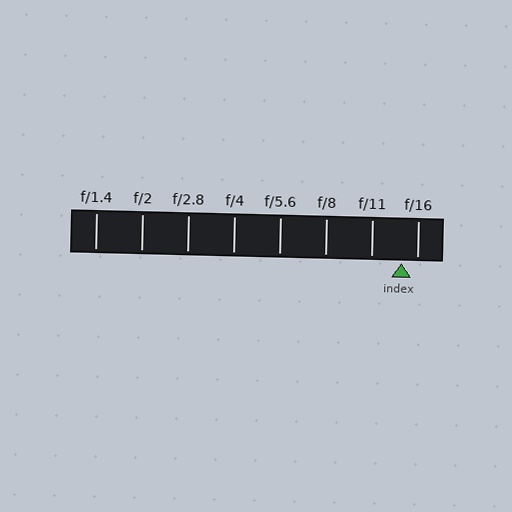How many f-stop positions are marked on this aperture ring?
There are 8 f-stop positions marked.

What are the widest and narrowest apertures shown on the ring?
The widest aperture shown is f/1.4 and the narrowest is f/16.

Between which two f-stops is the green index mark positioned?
The index mark is between f/11 and f/16.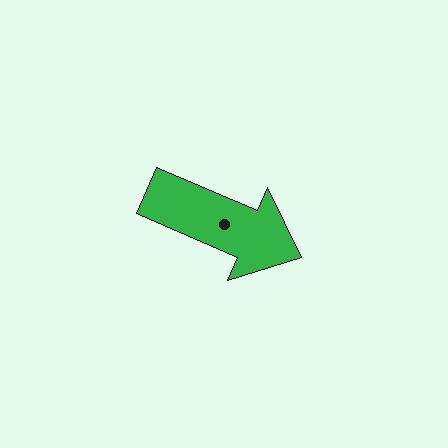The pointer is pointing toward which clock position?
Roughly 4 o'clock.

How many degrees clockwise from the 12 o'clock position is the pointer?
Approximately 113 degrees.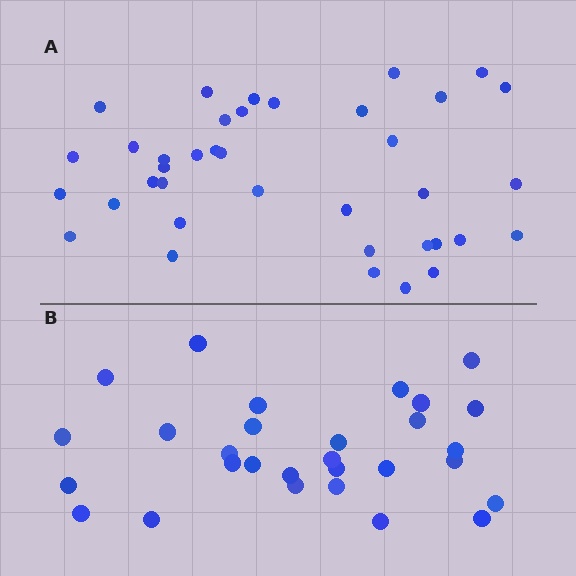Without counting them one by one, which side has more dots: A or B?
Region A (the top region) has more dots.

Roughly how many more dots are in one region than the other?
Region A has roughly 8 or so more dots than region B.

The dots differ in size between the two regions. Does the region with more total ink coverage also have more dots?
No. Region B has more total ink coverage because its dots are larger, but region A actually contains more individual dots. Total area can be misleading — the number of items is what matters here.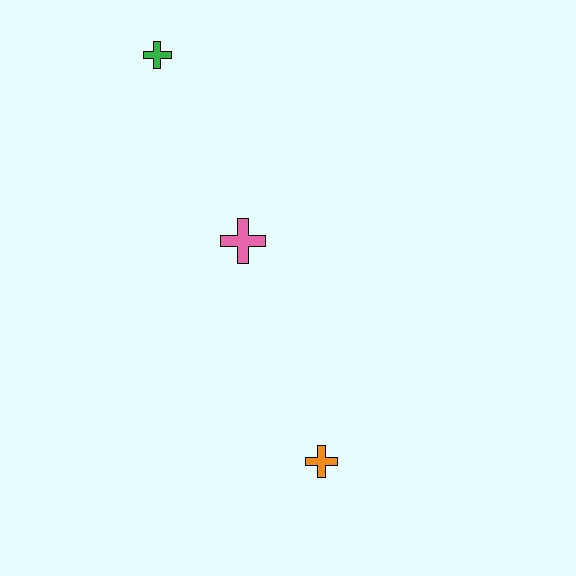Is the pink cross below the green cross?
Yes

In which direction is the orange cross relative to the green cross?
The orange cross is below the green cross.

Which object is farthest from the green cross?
The orange cross is farthest from the green cross.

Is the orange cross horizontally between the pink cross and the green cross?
No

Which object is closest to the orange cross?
The pink cross is closest to the orange cross.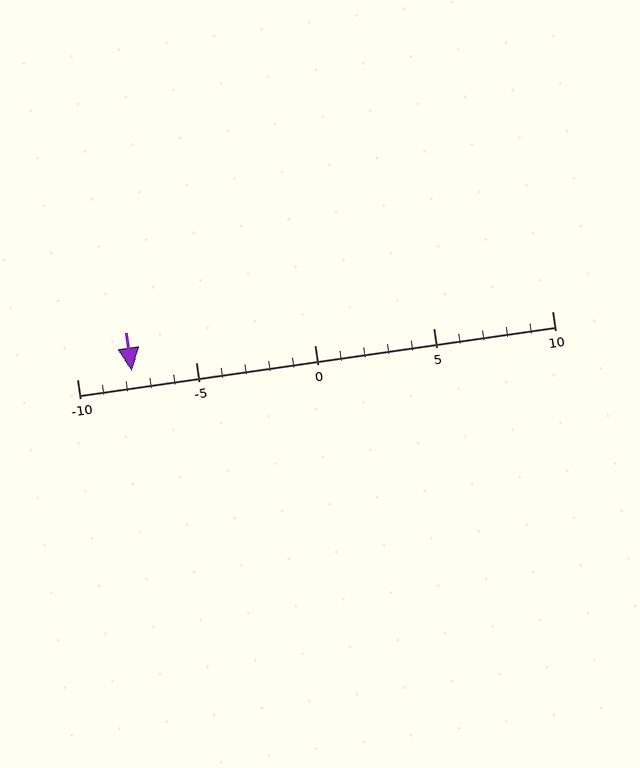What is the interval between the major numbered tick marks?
The major tick marks are spaced 5 units apart.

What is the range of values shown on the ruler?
The ruler shows values from -10 to 10.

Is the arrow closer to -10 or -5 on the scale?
The arrow is closer to -10.